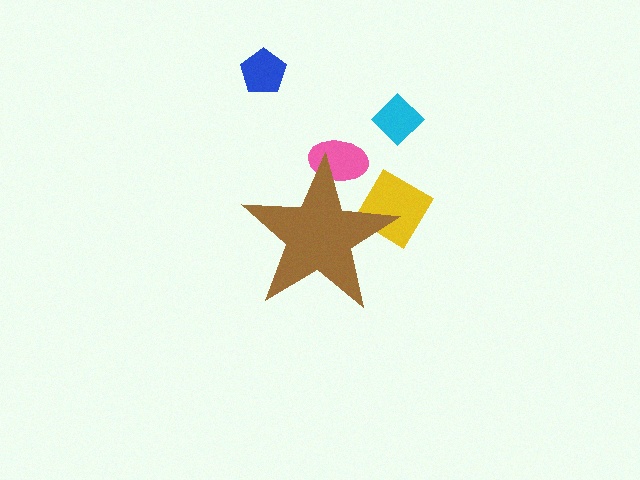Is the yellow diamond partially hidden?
Yes, the yellow diamond is partially hidden behind the brown star.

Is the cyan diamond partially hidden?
No, the cyan diamond is fully visible.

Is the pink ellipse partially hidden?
Yes, the pink ellipse is partially hidden behind the brown star.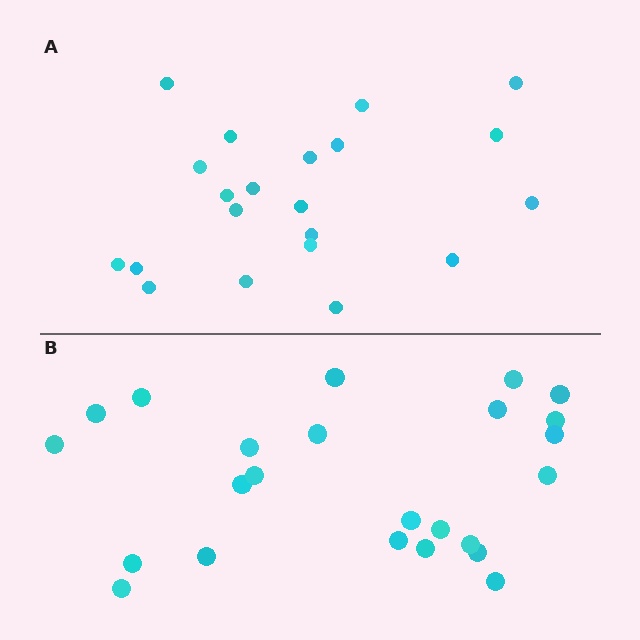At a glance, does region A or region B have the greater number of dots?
Region B (the bottom region) has more dots.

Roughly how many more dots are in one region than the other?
Region B has just a few more — roughly 2 or 3 more dots than region A.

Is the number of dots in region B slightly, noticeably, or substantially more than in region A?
Region B has only slightly more — the two regions are fairly close. The ratio is roughly 1.1 to 1.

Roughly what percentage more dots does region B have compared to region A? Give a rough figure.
About 15% more.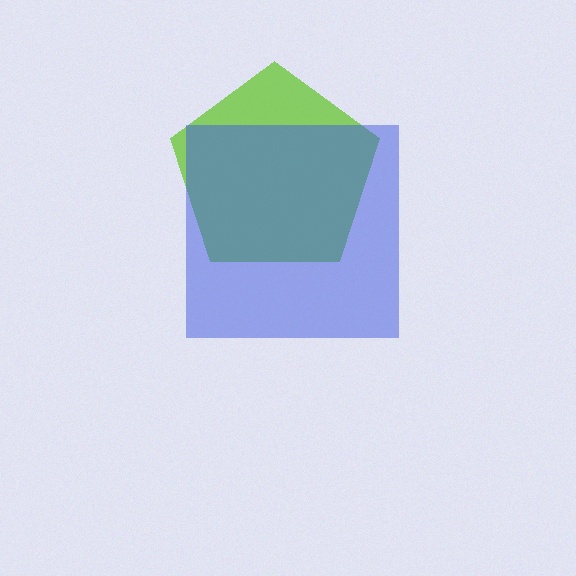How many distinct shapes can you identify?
There are 2 distinct shapes: a lime pentagon, a blue square.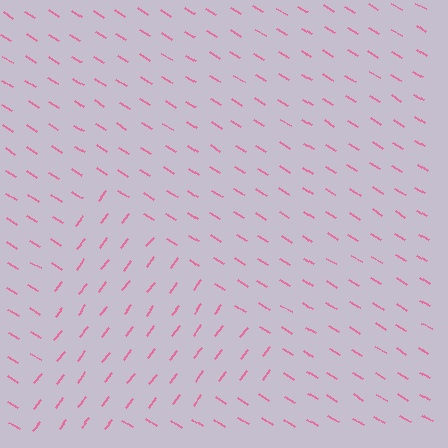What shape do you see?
I see a triangle.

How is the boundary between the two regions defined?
The boundary is defined purely by a change in line orientation (approximately 85 degrees difference). All lines are the same color and thickness.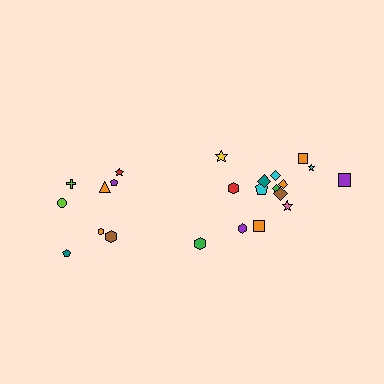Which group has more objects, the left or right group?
The right group.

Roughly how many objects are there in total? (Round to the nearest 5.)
Roughly 25 objects in total.